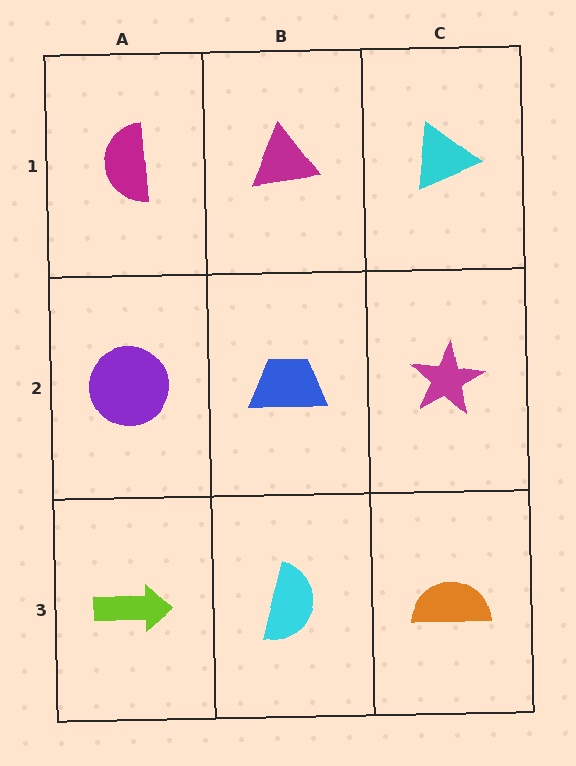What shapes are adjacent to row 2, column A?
A magenta semicircle (row 1, column A), a lime arrow (row 3, column A), a blue trapezoid (row 2, column B).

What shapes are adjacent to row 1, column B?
A blue trapezoid (row 2, column B), a magenta semicircle (row 1, column A), a cyan triangle (row 1, column C).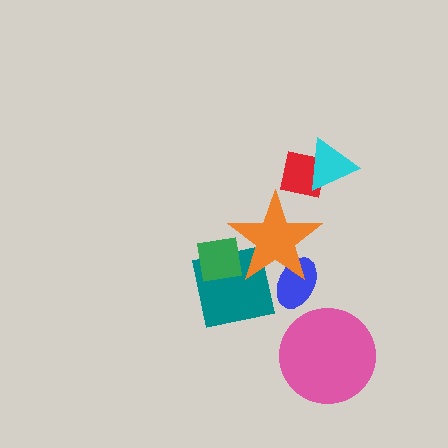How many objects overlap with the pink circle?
0 objects overlap with the pink circle.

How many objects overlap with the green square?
2 objects overlap with the green square.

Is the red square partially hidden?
Yes, it is partially covered by another shape.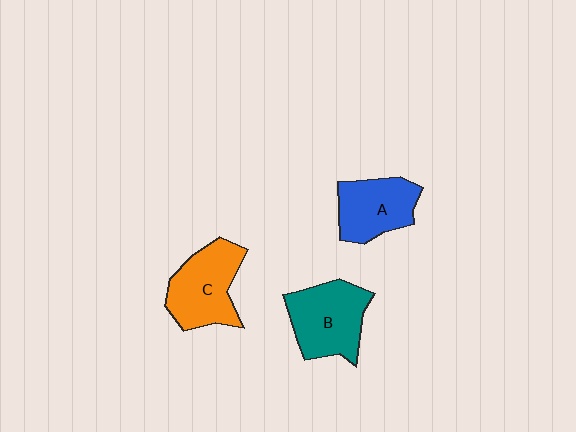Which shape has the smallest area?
Shape A (blue).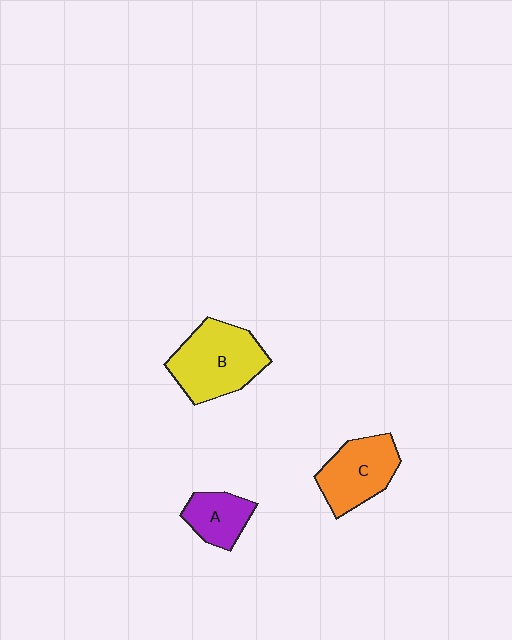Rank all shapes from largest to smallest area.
From largest to smallest: B (yellow), C (orange), A (purple).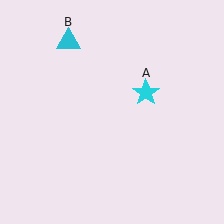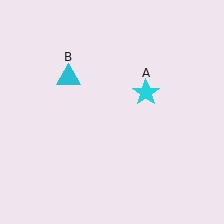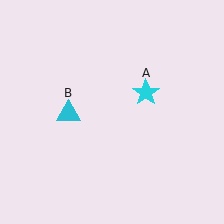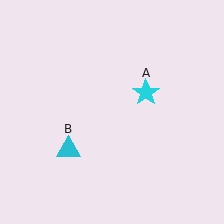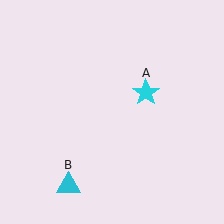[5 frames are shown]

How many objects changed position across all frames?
1 object changed position: cyan triangle (object B).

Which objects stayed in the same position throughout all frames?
Cyan star (object A) remained stationary.